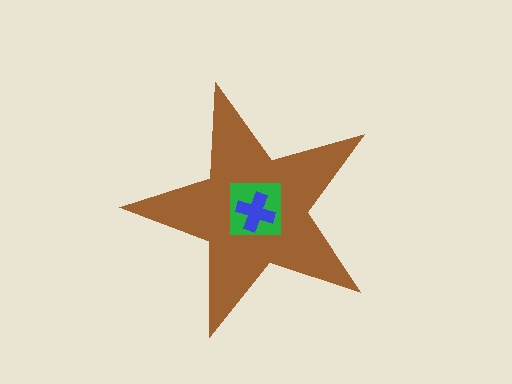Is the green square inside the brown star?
Yes.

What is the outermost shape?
The brown star.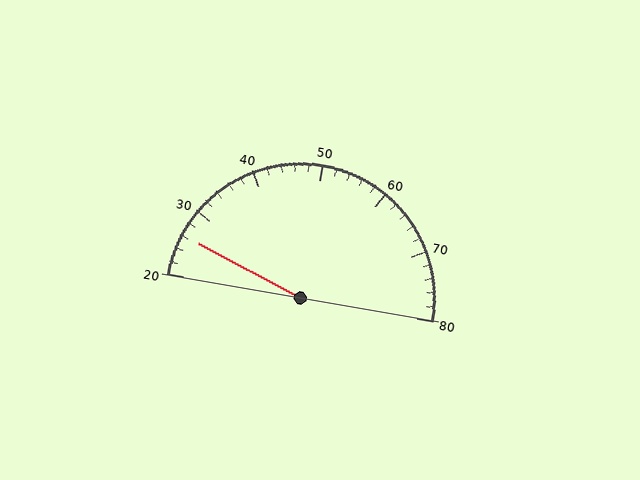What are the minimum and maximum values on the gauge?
The gauge ranges from 20 to 80.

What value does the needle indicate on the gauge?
The needle indicates approximately 26.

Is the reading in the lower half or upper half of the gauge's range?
The reading is in the lower half of the range (20 to 80).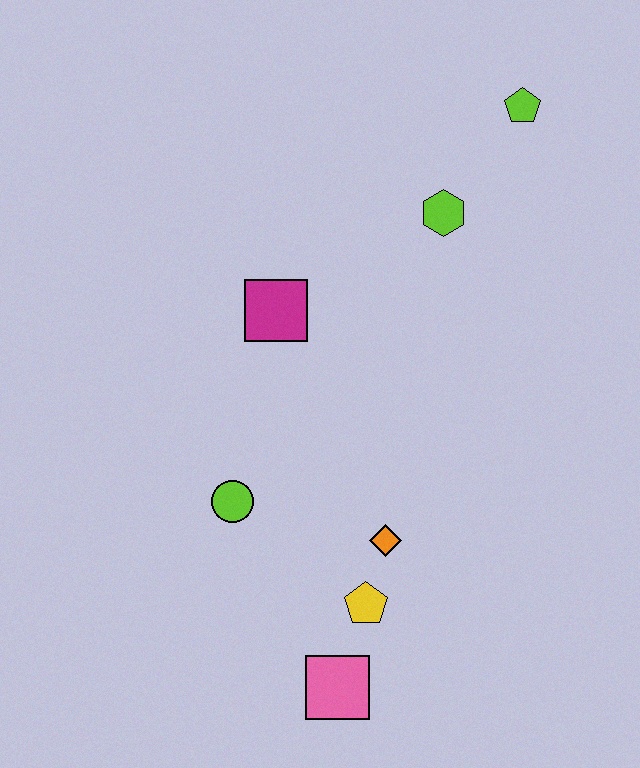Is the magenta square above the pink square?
Yes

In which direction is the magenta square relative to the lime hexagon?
The magenta square is to the left of the lime hexagon.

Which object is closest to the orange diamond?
The yellow pentagon is closest to the orange diamond.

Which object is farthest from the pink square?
The lime pentagon is farthest from the pink square.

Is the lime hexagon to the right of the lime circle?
Yes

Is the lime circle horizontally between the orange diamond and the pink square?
No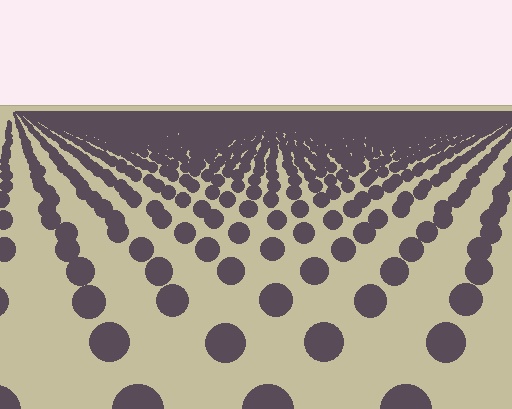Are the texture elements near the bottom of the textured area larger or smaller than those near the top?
Larger. Near the bottom, elements are closer to the viewer and appear at a bigger on-screen size.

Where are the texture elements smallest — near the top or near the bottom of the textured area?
Near the top.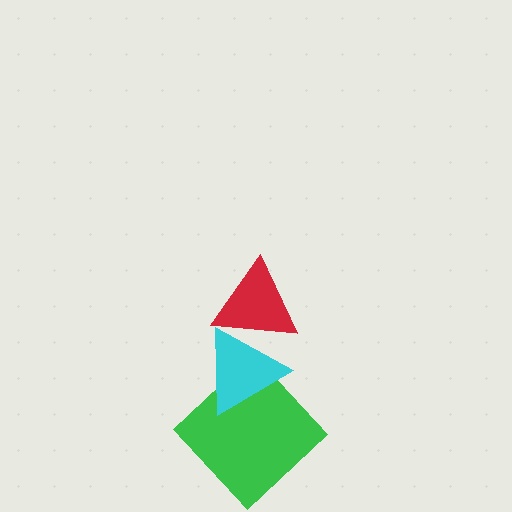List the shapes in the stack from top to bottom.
From top to bottom: the red triangle, the cyan triangle, the green diamond.